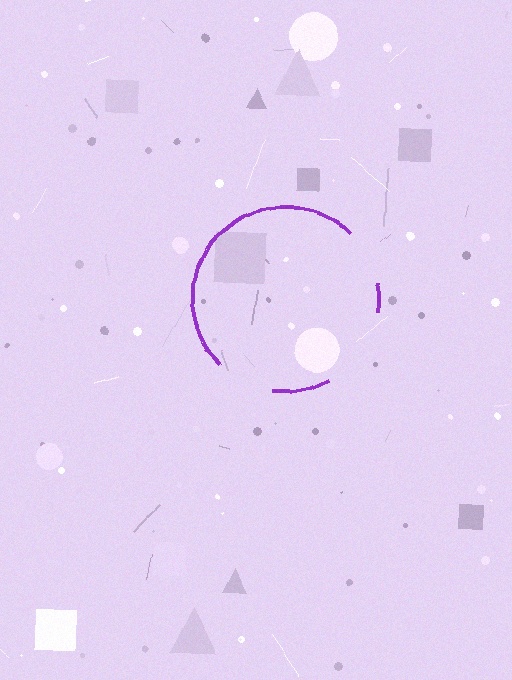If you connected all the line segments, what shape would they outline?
They would outline a circle.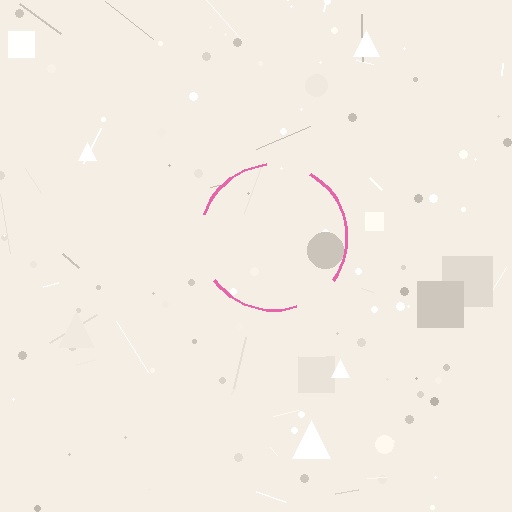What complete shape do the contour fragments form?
The contour fragments form a circle.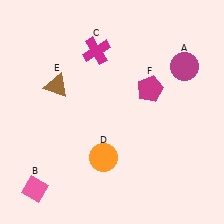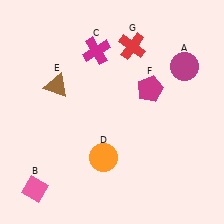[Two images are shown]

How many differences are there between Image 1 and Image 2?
There is 1 difference between the two images.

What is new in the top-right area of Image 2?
A red cross (G) was added in the top-right area of Image 2.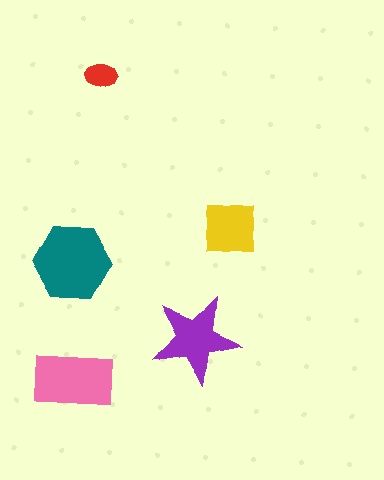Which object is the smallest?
The red ellipse.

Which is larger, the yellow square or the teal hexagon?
The teal hexagon.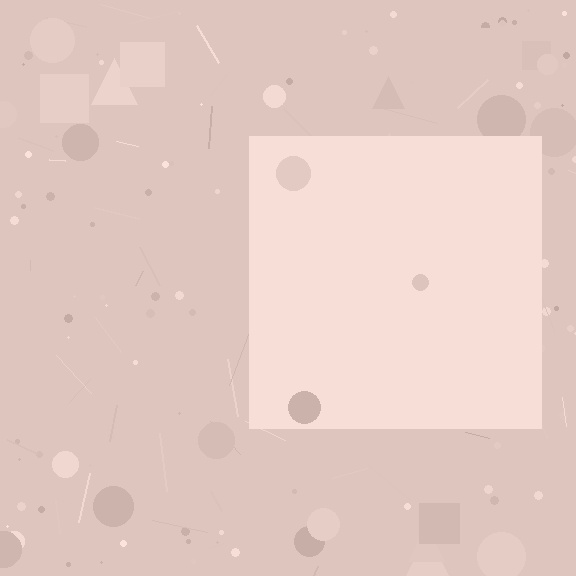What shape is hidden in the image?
A square is hidden in the image.